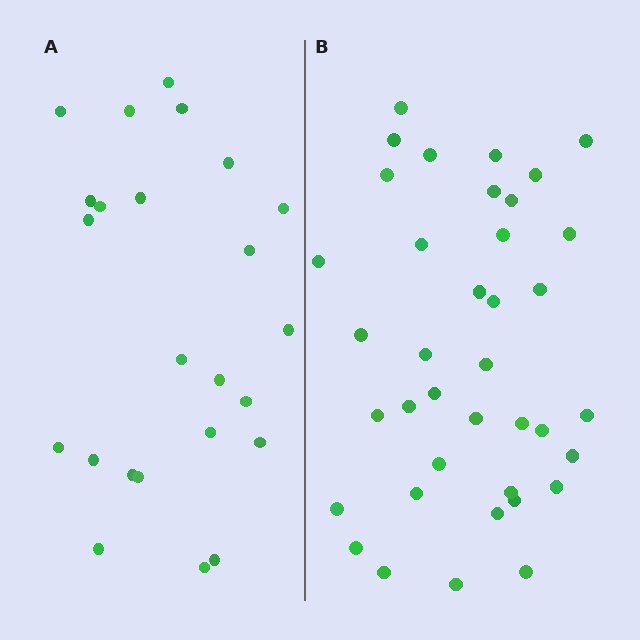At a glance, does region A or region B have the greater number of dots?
Region B (the right region) has more dots.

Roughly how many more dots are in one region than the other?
Region B has approximately 15 more dots than region A.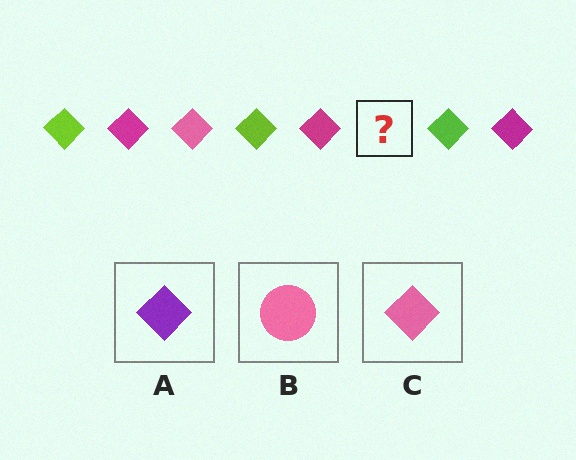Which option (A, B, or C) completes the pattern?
C.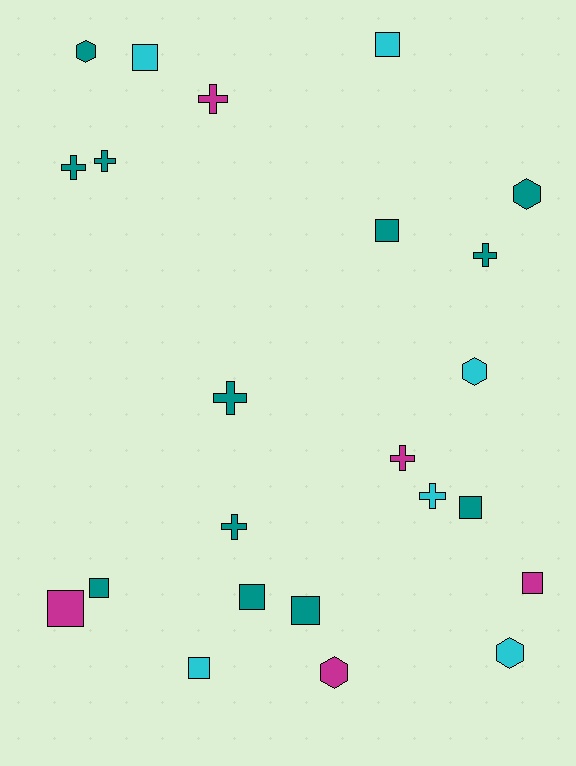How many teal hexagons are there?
There are 2 teal hexagons.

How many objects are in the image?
There are 23 objects.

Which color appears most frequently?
Teal, with 12 objects.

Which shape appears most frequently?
Square, with 10 objects.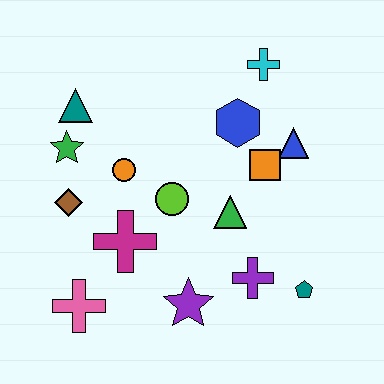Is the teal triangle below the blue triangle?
No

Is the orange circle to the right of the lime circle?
No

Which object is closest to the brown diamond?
The green star is closest to the brown diamond.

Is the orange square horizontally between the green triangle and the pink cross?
No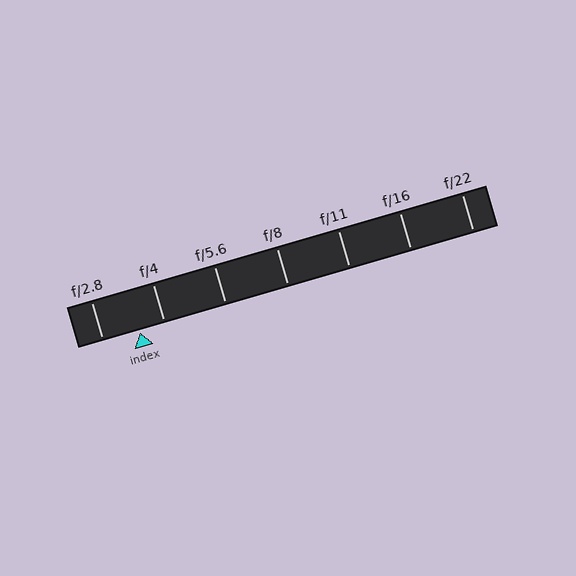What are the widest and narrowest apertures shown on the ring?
The widest aperture shown is f/2.8 and the narrowest is f/22.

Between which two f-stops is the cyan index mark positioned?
The index mark is between f/2.8 and f/4.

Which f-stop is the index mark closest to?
The index mark is closest to f/4.